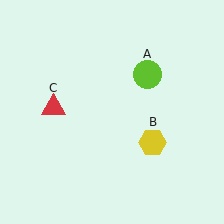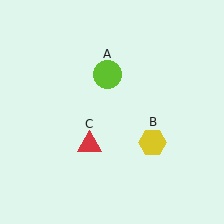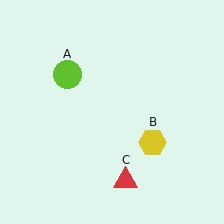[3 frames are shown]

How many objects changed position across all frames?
2 objects changed position: lime circle (object A), red triangle (object C).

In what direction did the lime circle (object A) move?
The lime circle (object A) moved left.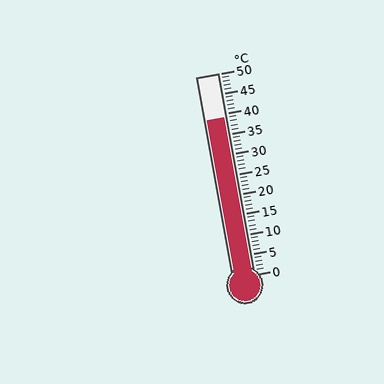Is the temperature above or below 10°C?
The temperature is above 10°C.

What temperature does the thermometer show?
The thermometer shows approximately 39°C.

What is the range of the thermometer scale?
The thermometer scale ranges from 0°C to 50°C.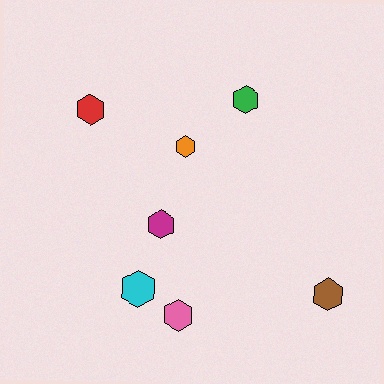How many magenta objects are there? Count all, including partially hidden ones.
There is 1 magenta object.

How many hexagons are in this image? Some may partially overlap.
There are 7 hexagons.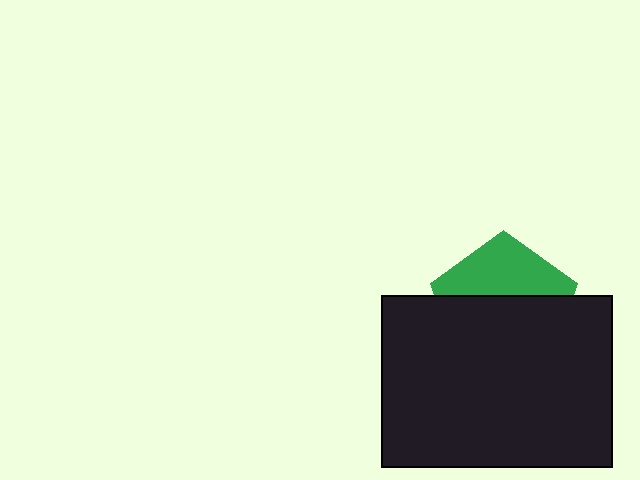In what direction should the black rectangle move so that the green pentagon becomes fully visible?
The black rectangle should move down. That is the shortest direction to clear the overlap and leave the green pentagon fully visible.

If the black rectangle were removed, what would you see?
You would see the complete green pentagon.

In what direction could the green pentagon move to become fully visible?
The green pentagon could move up. That would shift it out from behind the black rectangle entirely.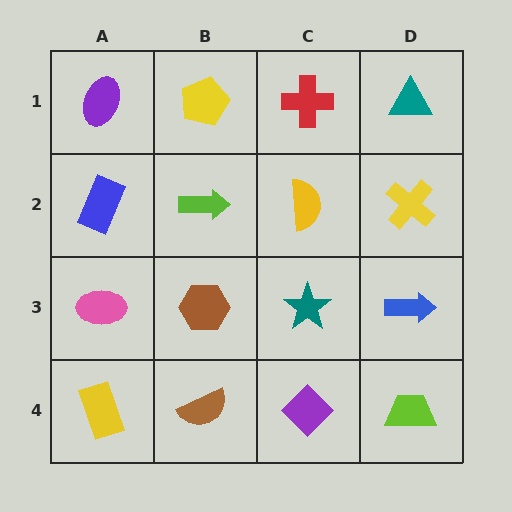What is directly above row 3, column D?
A yellow cross.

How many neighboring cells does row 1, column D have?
2.